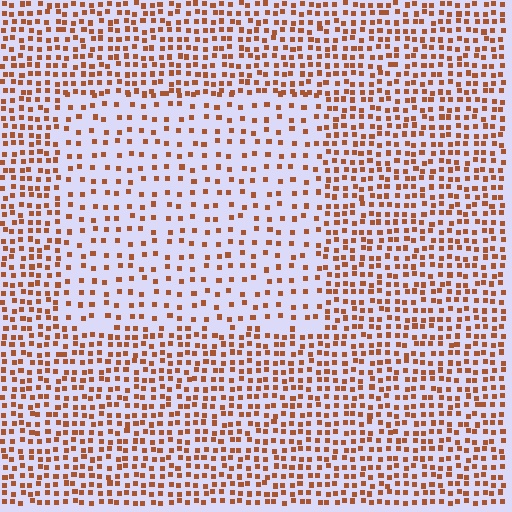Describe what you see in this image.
The image contains small brown elements arranged at two different densities. A rectangle-shaped region is visible where the elements are less densely packed than the surrounding area.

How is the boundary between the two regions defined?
The boundary is defined by a change in element density (approximately 2.0x ratio). All elements are the same color, size, and shape.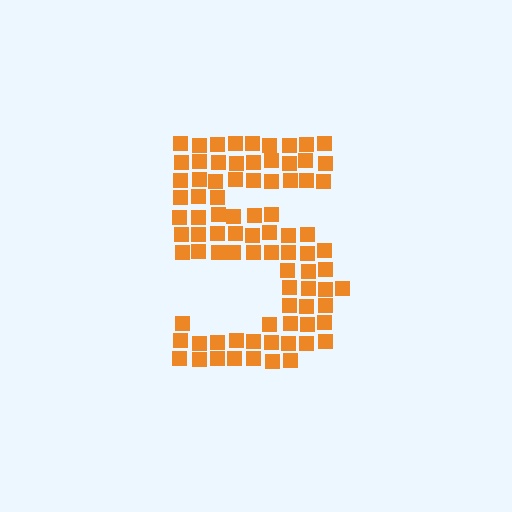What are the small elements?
The small elements are squares.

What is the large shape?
The large shape is the digit 5.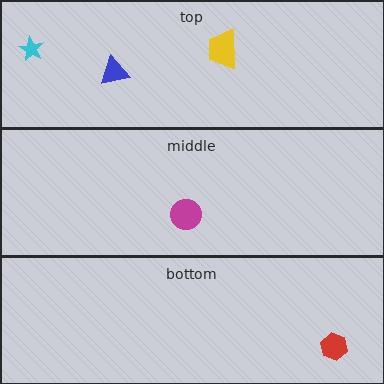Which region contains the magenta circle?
The middle region.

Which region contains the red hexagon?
The bottom region.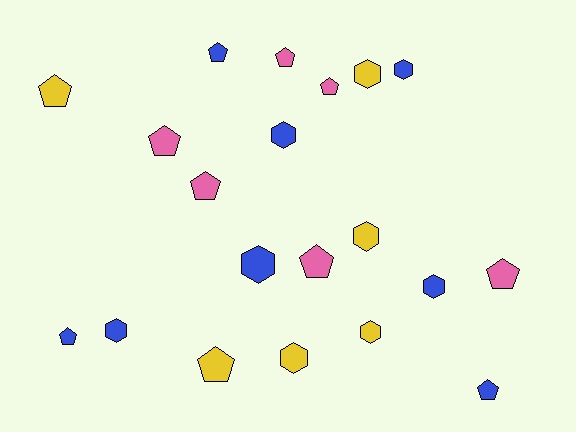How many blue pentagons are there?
There are 3 blue pentagons.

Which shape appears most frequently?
Pentagon, with 11 objects.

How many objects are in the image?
There are 20 objects.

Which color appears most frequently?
Blue, with 8 objects.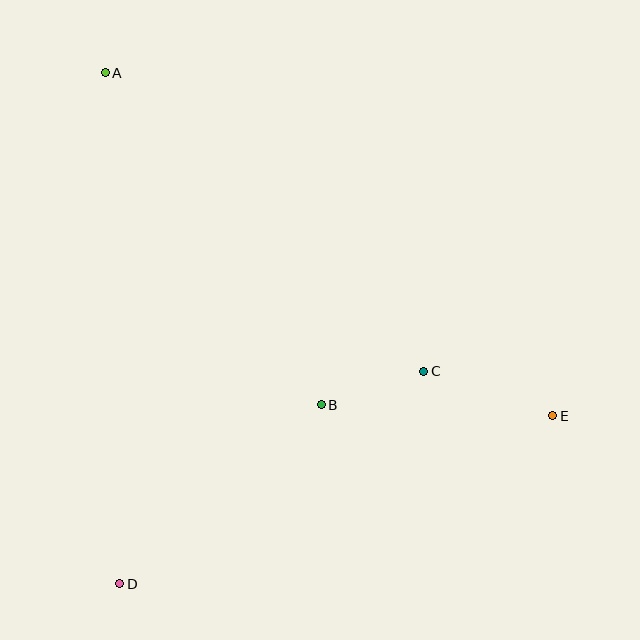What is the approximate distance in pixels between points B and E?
The distance between B and E is approximately 232 pixels.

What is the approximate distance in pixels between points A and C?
The distance between A and C is approximately 437 pixels.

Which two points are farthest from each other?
Points A and E are farthest from each other.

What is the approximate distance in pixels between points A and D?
The distance between A and D is approximately 511 pixels.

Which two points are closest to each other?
Points B and C are closest to each other.